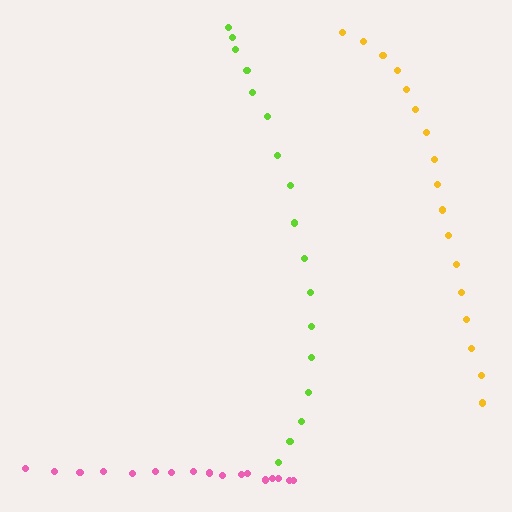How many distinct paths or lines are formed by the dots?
There are 3 distinct paths.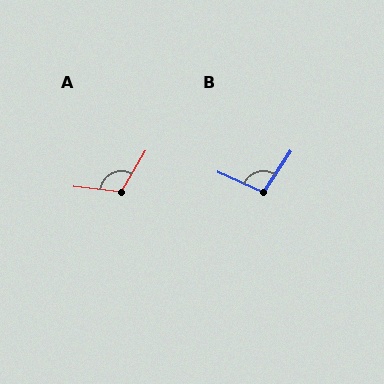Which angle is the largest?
A, at approximately 114 degrees.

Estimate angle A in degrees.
Approximately 114 degrees.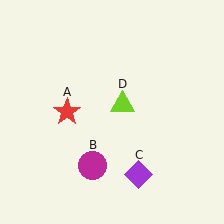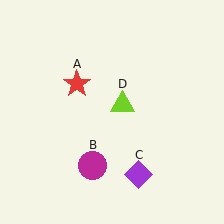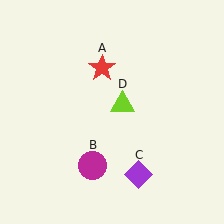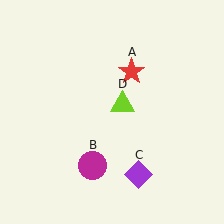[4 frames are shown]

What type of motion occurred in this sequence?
The red star (object A) rotated clockwise around the center of the scene.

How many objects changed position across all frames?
1 object changed position: red star (object A).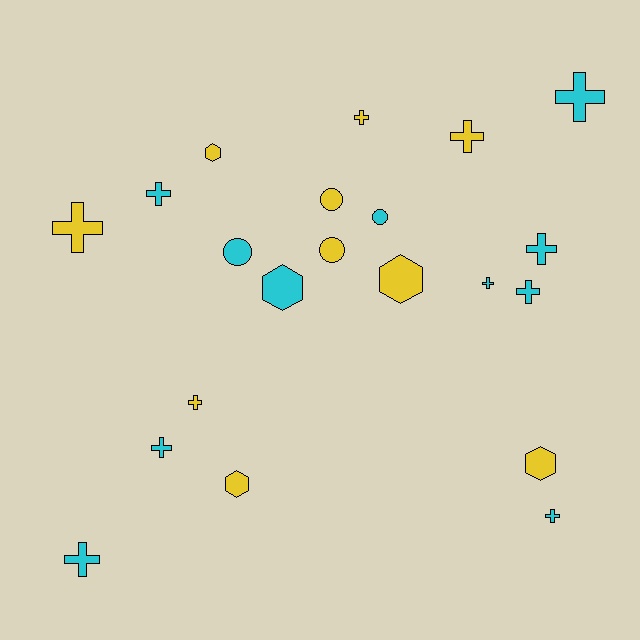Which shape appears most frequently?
Cross, with 12 objects.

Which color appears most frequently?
Cyan, with 11 objects.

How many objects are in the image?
There are 21 objects.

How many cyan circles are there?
There are 2 cyan circles.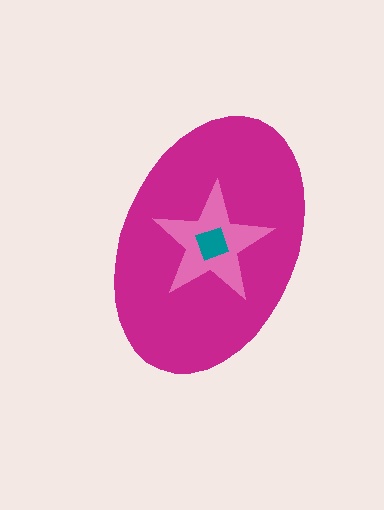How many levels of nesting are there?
3.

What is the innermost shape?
The teal square.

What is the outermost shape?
The magenta ellipse.